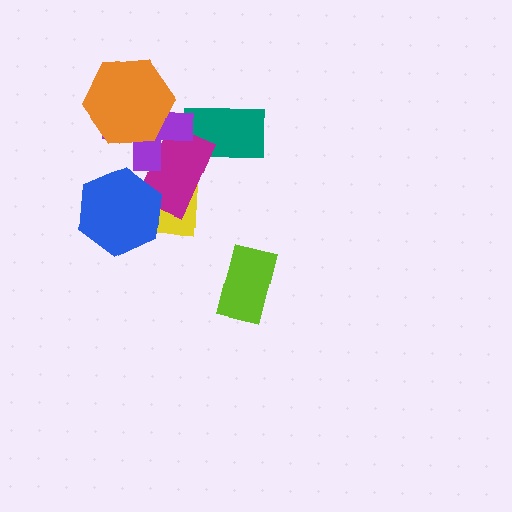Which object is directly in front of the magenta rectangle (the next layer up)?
The blue hexagon is directly in front of the magenta rectangle.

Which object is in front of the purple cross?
The orange hexagon is in front of the purple cross.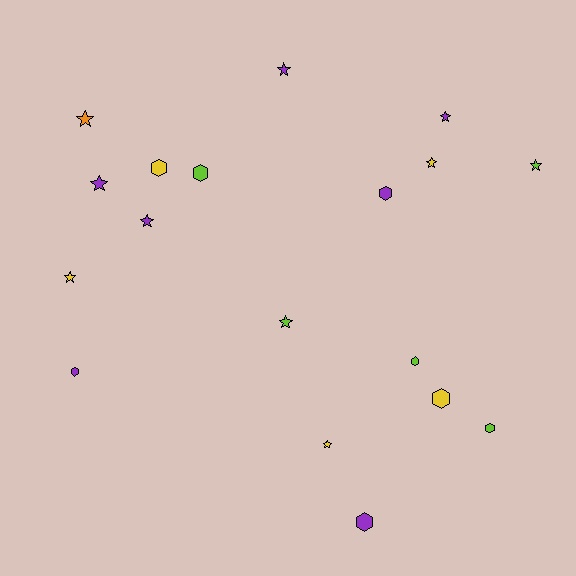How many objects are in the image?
There are 18 objects.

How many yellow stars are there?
There are 3 yellow stars.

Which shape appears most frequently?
Star, with 10 objects.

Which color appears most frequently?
Purple, with 7 objects.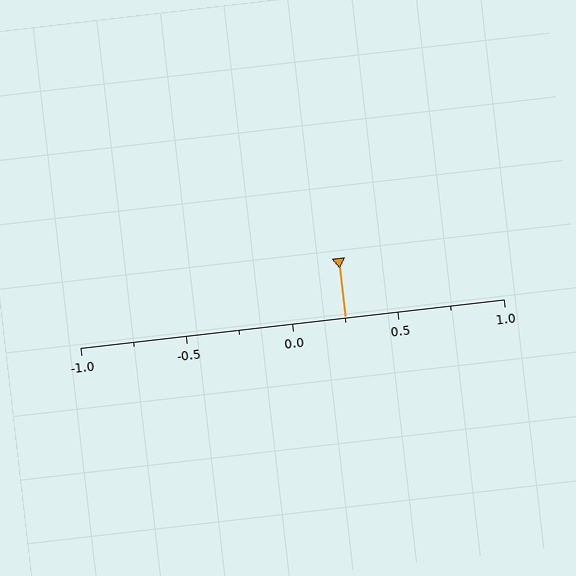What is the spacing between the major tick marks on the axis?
The major ticks are spaced 0.5 apart.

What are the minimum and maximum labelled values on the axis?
The axis runs from -1.0 to 1.0.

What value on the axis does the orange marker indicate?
The marker indicates approximately 0.25.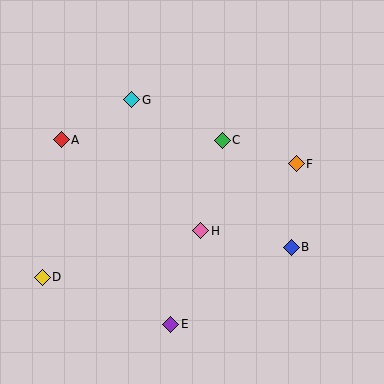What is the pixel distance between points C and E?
The distance between C and E is 191 pixels.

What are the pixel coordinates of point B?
Point B is at (291, 247).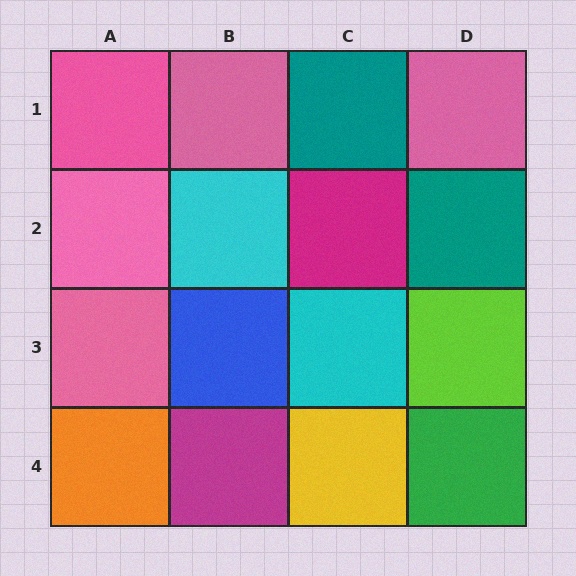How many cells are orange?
1 cell is orange.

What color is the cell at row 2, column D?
Teal.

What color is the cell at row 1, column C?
Teal.